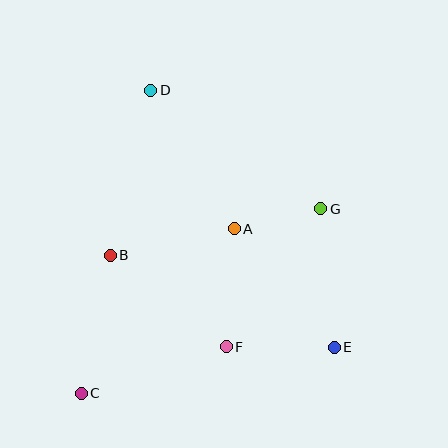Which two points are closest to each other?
Points A and G are closest to each other.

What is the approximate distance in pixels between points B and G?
The distance between B and G is approximately 216 pixels.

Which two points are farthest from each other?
Points D and E are farthest from each other.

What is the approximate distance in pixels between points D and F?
The distance between D and F is approximately 267 pixels.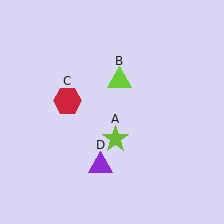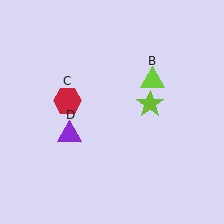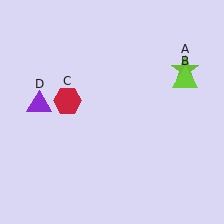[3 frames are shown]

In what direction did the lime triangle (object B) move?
The lime triangle (object B) moved right.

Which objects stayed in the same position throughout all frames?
Red hexagon (object C) remained stationary.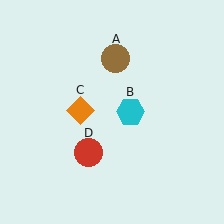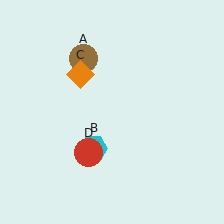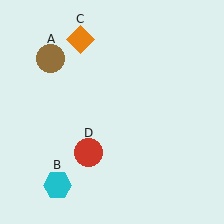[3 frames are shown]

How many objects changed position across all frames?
3 objects changed position: brown circle (object A), cyan hexagon (object B), orange diamond (object C).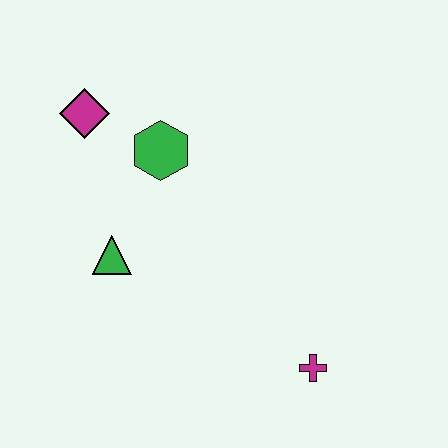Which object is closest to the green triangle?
The green hexagon is closest to the green triangle.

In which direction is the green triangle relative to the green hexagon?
The green triangle is below the green hexagon.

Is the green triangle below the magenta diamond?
Yes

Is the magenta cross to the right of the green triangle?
Yes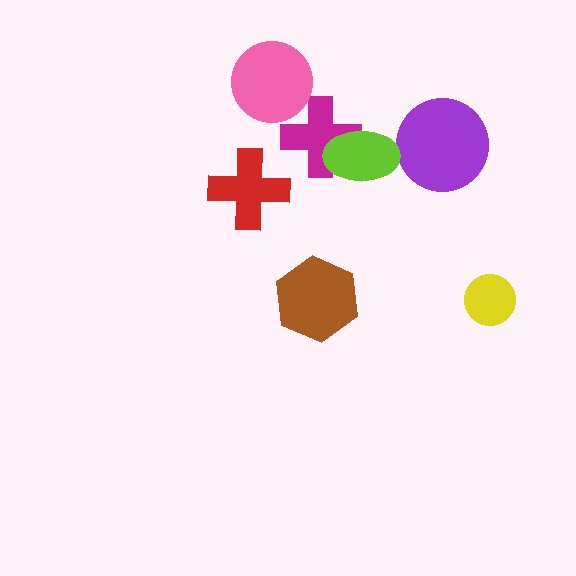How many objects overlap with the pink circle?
0 objects overlap with the pink circle.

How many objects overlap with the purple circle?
0 objects overlap with the purple circle.